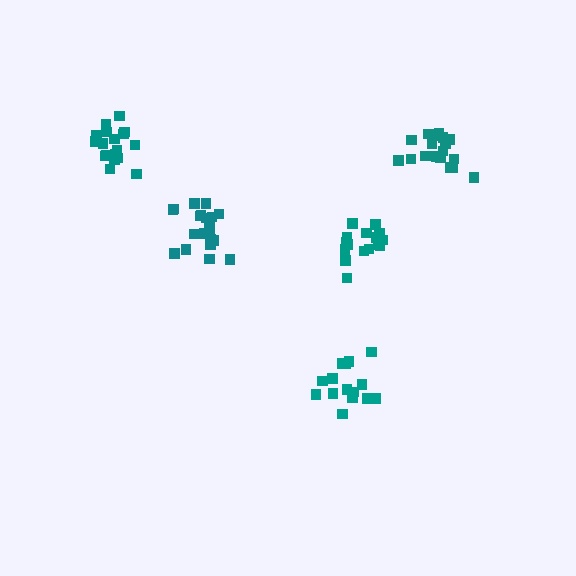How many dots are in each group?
Group 1: 18 dots, Group 2: 15 dots, Group 3: 19 dots, Group 4: 21 dots, Group 5: 16 dots (89 total).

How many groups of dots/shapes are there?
There are 5 groups.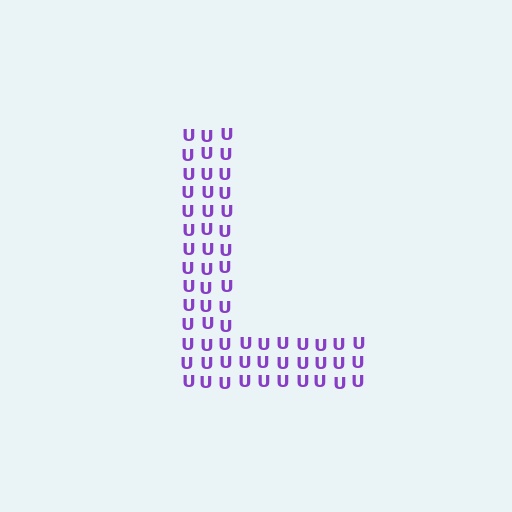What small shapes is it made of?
It is made of small letter U's.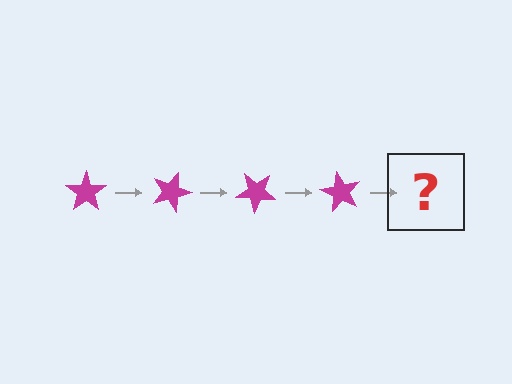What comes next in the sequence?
The next element should be a magenta star rotated 80 degrees.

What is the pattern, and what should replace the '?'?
The pattern is that the star rotates 20 degrees each step. The '?' should be a magenta star rotated 80 degrees.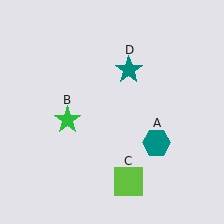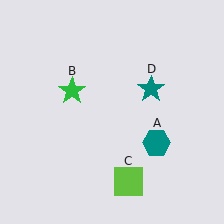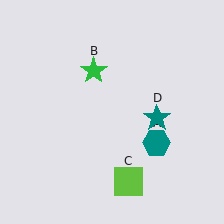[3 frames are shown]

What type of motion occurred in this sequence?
The green star (object B), teal star (object D) rotated clockwise around the center of the scene.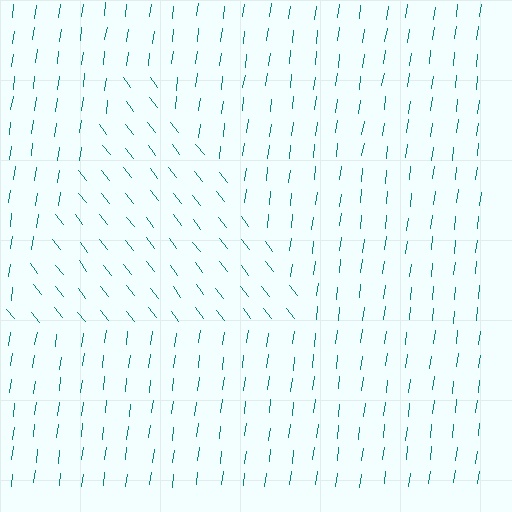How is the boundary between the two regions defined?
The boundary is defined purely by a change in line orientation (approximately 45 degrees difference). All lines are the same color and thickness.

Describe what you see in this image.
The image is filled with small teal line segments. A triangle region in the image has lines oriented differently from the surrounding lines, creating a visible texture boundary.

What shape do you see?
I see a triangle.